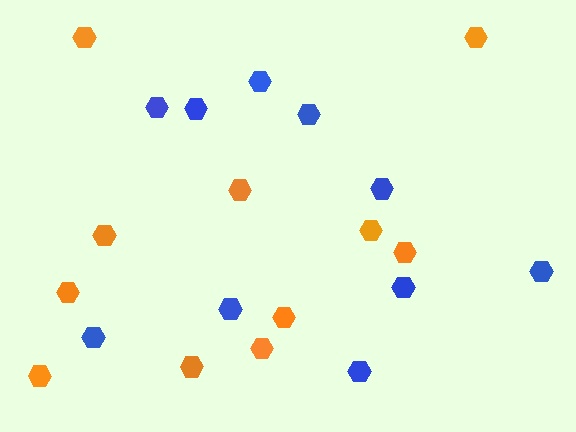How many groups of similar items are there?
There are 2 groups: one group of blue hexagons (10) and one group of orange hexagons (11).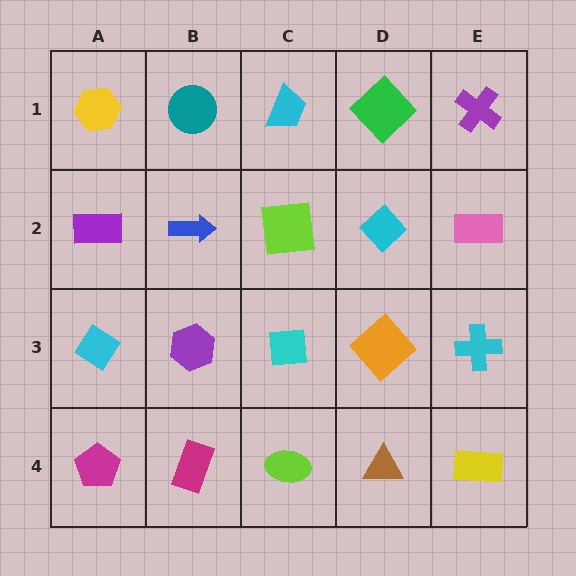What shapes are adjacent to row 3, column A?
A purple rectangle (row 2, column A), a magenta pentagon (row 4, column A), a purple hexagon (row 3, column B).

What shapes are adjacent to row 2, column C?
A cyan trapezoid (row 1, column C), a cyan square (row 3, column C), a blue arrow (row 2, column B), a cyan diamond (row 2, column D).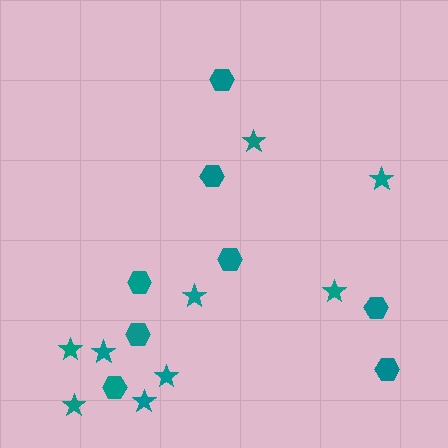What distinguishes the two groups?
There are 2 groups: one group of stars (9) and one group of hexagons (8).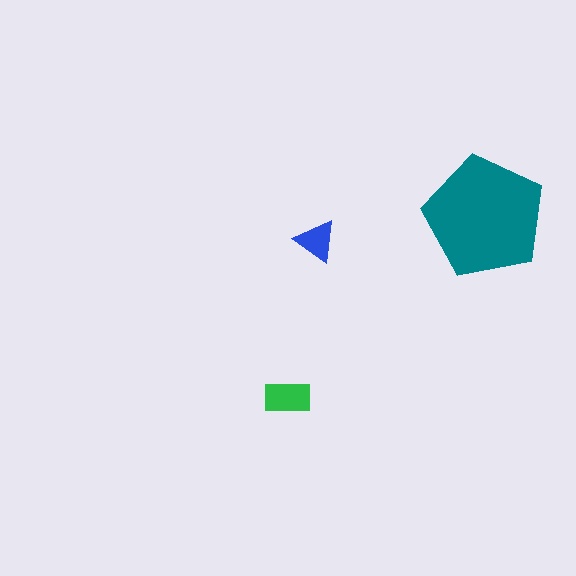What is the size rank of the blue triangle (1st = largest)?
3rd.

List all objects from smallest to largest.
The blue triangle, the green rectangle, the teal pentagon.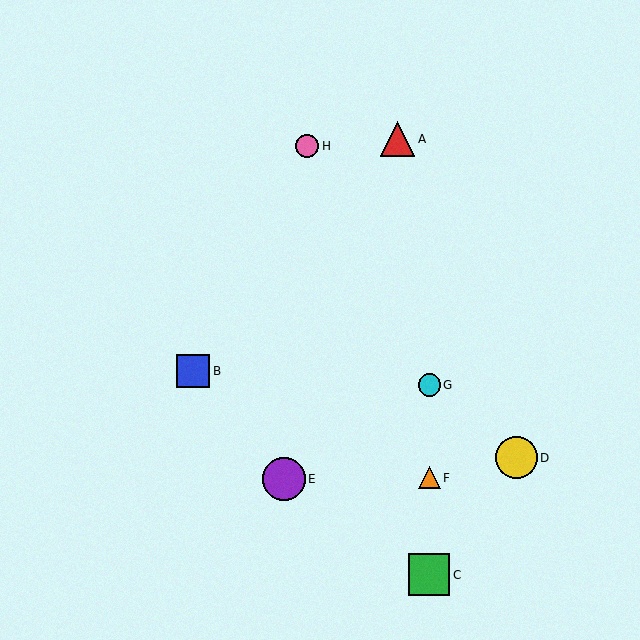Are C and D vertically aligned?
No, C is at x≈429 and D is at x≈516.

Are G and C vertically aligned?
Yes, both are at x≈429.